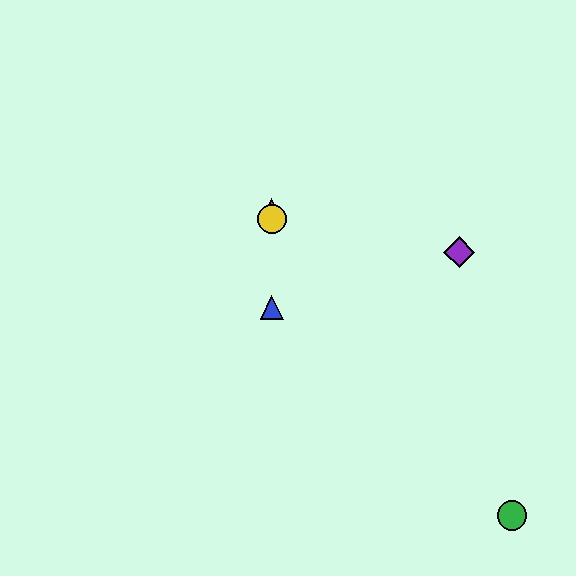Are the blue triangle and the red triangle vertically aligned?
Yes, both are at x≈272.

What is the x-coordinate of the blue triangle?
The blue triangle is at x≈272.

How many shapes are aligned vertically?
3 shapes (the red triangle, the blue triangle, the yellow circle) are aligned vertically.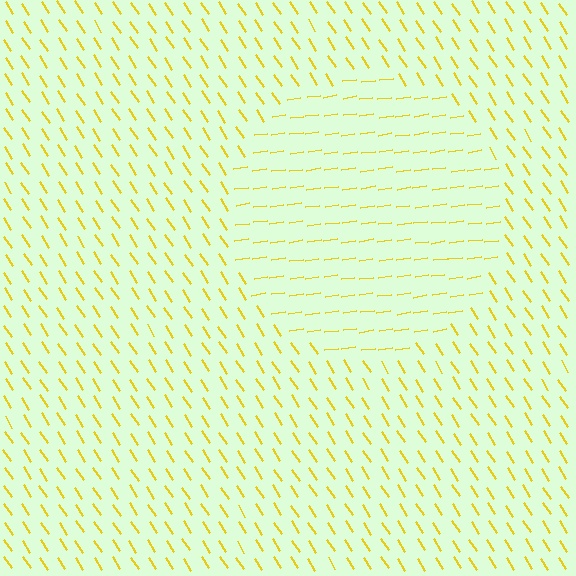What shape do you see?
I see a circle.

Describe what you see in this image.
The image is filled with small yellow line segments. A circle region in the image has lines oriented differently from the surrounding lines, creating a visible texture boundary.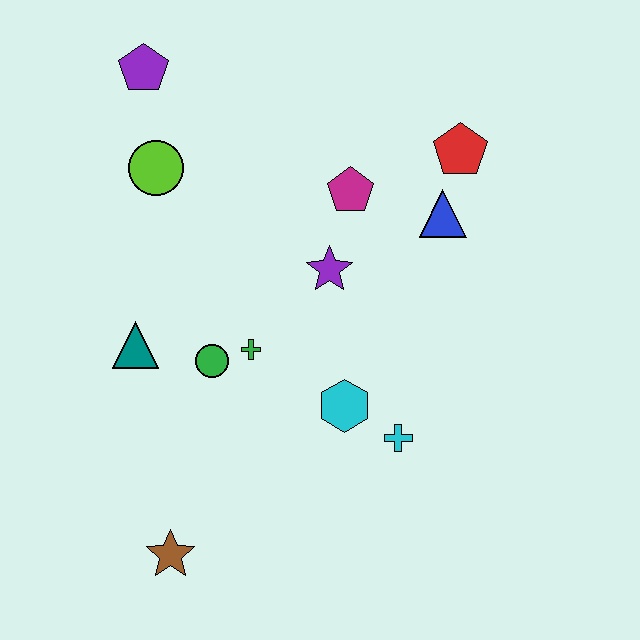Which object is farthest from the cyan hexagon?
The purple pentagon is farthest from the cyan hexagon.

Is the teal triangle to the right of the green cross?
No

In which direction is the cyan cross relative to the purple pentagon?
The cyan cross is below the purple pentagon.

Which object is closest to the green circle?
The green cross is closest to the green circle.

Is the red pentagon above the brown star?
Yes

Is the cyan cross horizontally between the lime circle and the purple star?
No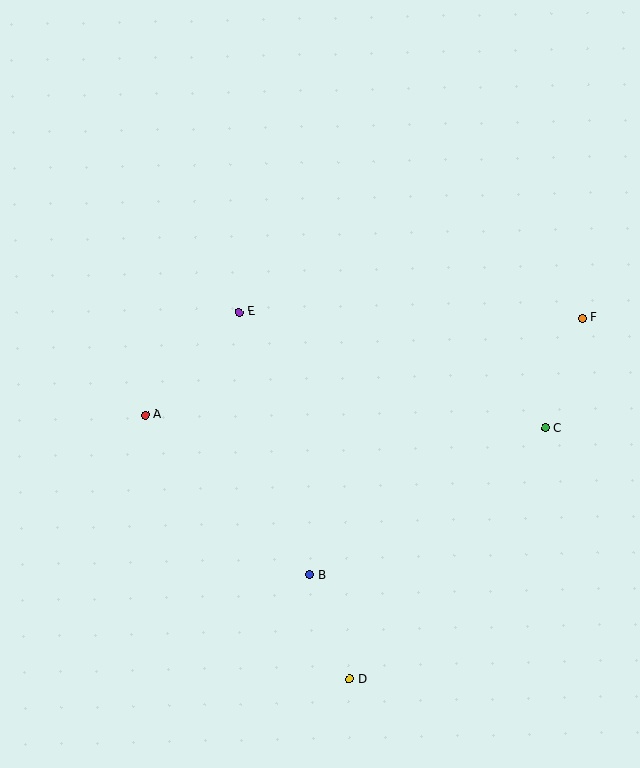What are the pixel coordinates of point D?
Point D is at (350, 679).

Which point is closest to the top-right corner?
Point F is closest to the top-right corner.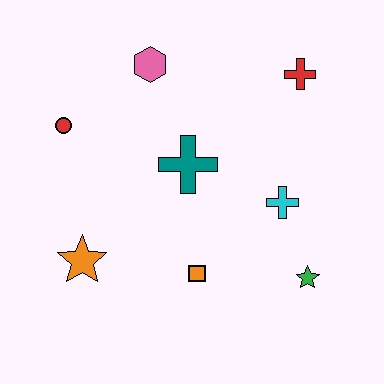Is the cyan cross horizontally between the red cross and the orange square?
Yes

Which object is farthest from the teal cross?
The green star is farthest from the teal cross.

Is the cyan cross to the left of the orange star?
No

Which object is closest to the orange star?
The orange square is closest to the orange star.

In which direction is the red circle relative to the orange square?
The red circle is above the orange square.